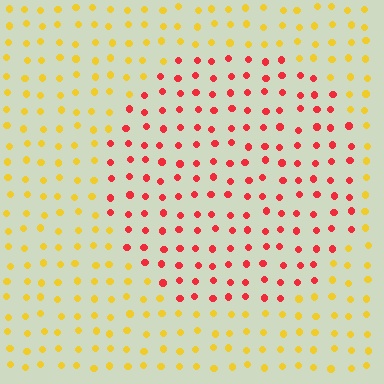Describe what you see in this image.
The image is filled with small yellow elements in a uniform arrangement. A circle-shaped region is visible where the elements are tinted to a slightly different hue, forming a subtle color boundary.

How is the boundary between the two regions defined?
The boundary is defined purely by a slight shift in hue (about 54 degrees). Spacing, size, and orientation are identical on both sides.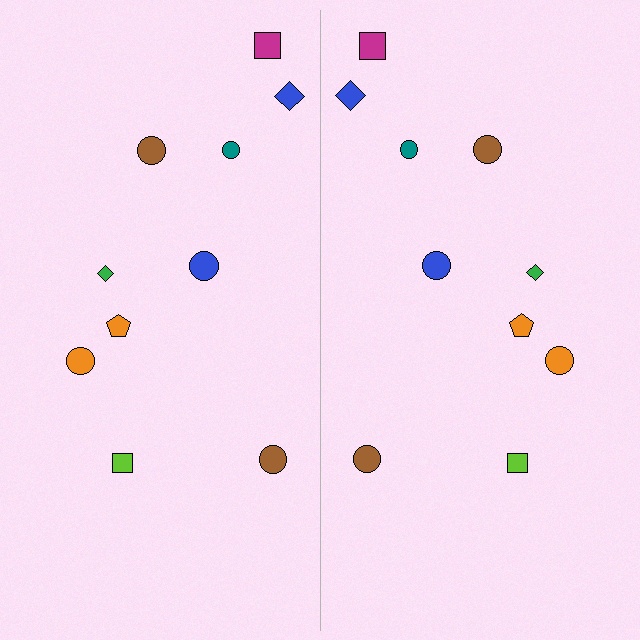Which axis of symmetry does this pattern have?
The pattern has a vertical axis of symmetry running through the center of the image.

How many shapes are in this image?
There are 20 shapes in this image.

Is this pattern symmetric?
Yes, this pattern has bilateral (reflection) symmetry.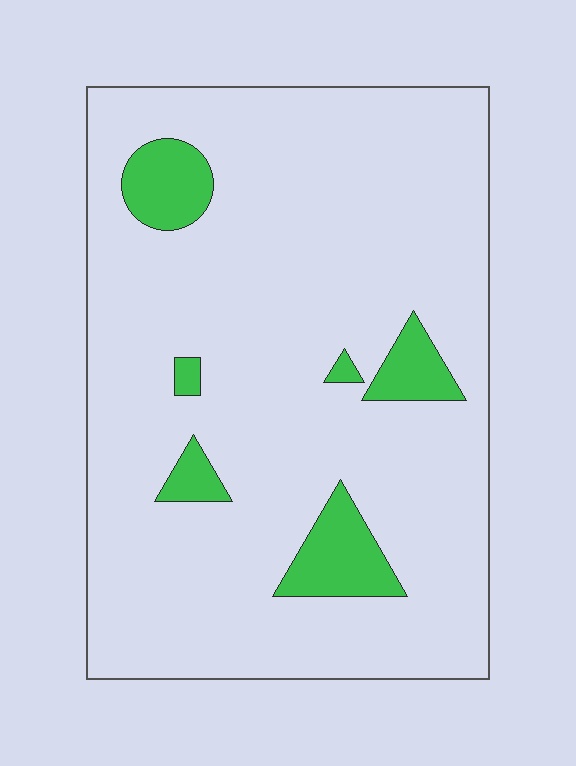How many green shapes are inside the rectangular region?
6.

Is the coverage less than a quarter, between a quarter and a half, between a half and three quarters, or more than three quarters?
Less than a quarter.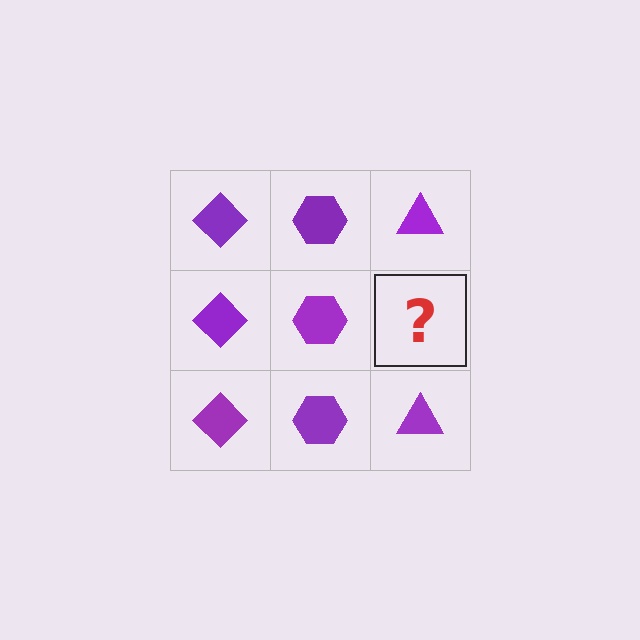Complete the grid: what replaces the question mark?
The question mark should be replaced with a purple triangle.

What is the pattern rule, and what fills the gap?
The rule is that each column has a consistent shape. The gap should be filled with a purple triangle.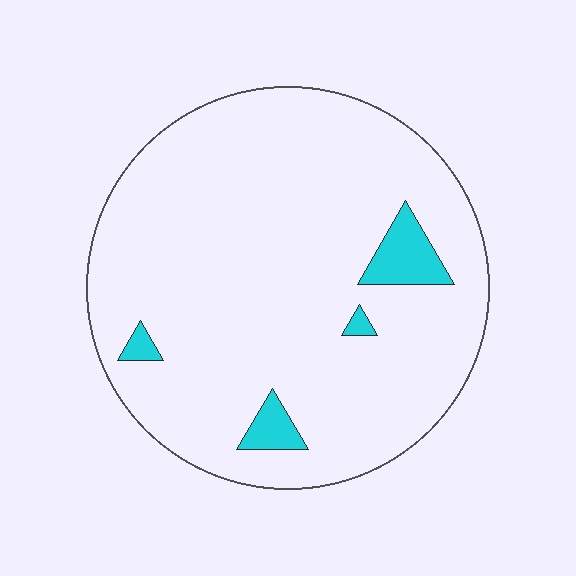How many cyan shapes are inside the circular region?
4.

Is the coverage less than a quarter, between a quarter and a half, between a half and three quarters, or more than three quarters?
Less than a quarter.